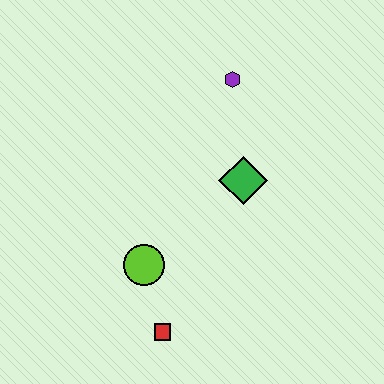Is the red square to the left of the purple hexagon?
Yes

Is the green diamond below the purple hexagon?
Yes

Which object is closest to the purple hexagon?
The green diamond is closest to the purple hexagon.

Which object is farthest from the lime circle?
The purple hexagon is farthest from the lime circle.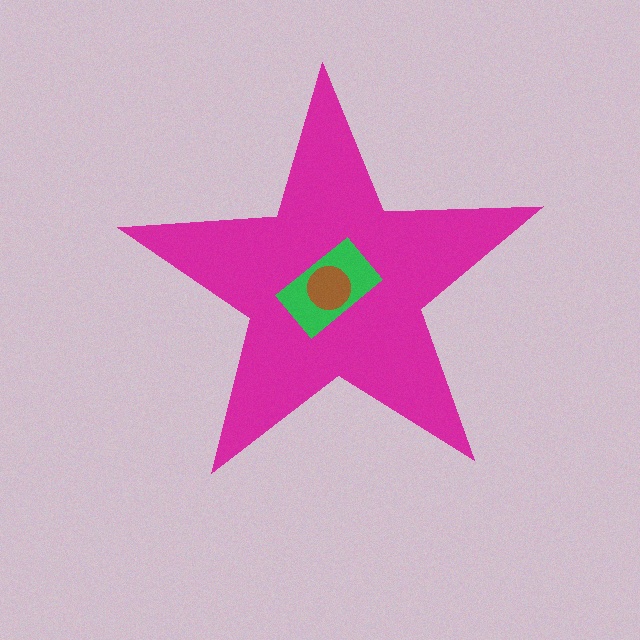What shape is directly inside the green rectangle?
The brown circle.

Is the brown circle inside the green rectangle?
Yes.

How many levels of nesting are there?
3.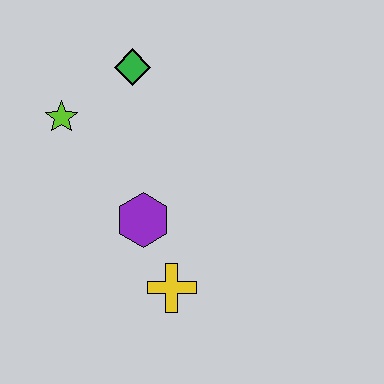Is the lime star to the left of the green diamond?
Yes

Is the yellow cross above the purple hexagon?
No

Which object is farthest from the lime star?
The yellow cross is farthest from the lime star.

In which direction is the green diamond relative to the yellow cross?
The green diamond is above the yellow cross.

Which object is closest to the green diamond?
The lime star is closest to the green diamond.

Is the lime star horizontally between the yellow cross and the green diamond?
No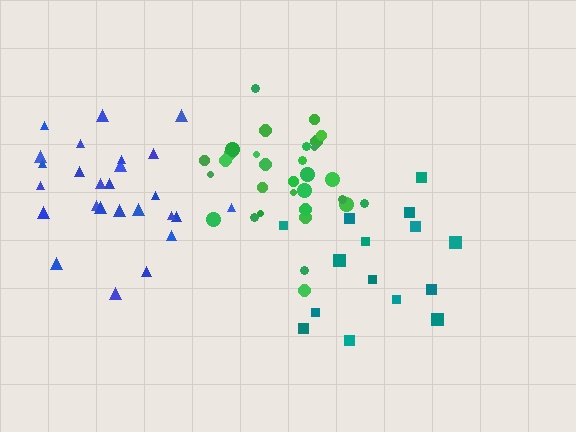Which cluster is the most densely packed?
Green.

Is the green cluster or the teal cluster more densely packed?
Green.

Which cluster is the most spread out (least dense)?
Teal.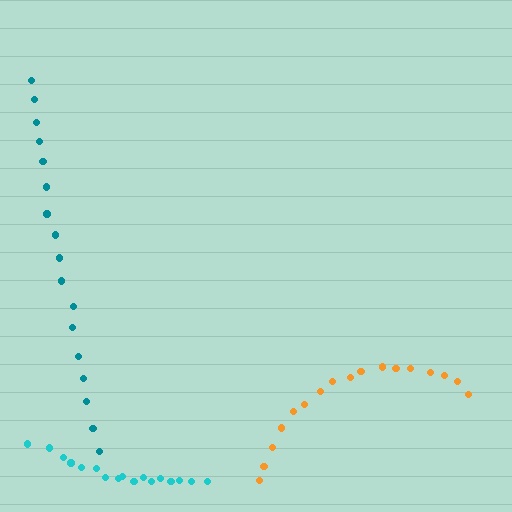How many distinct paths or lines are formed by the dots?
There are 3 distinct paths.